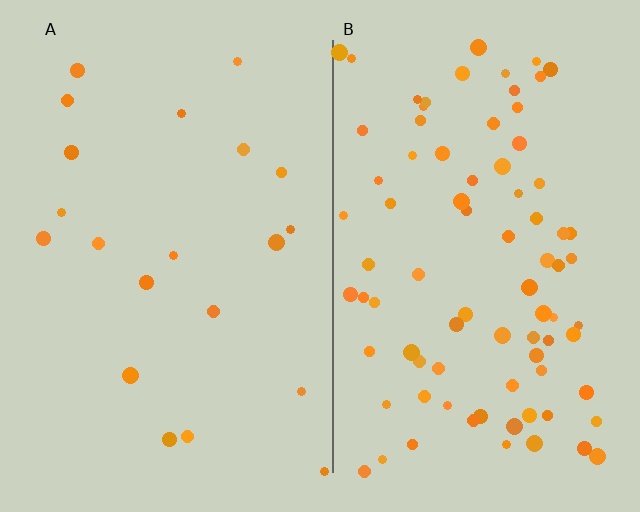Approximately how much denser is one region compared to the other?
Approximately 4.1× — region B over region A.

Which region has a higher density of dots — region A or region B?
B (the right).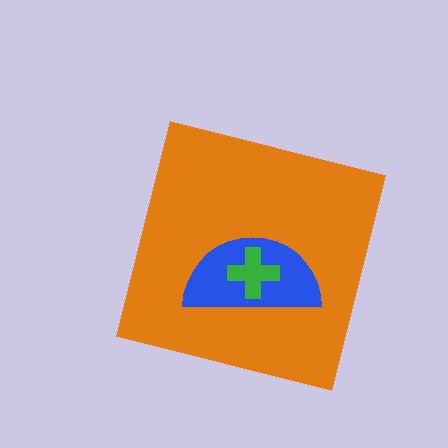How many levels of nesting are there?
3.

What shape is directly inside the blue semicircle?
The green cross.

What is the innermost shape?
The green cross.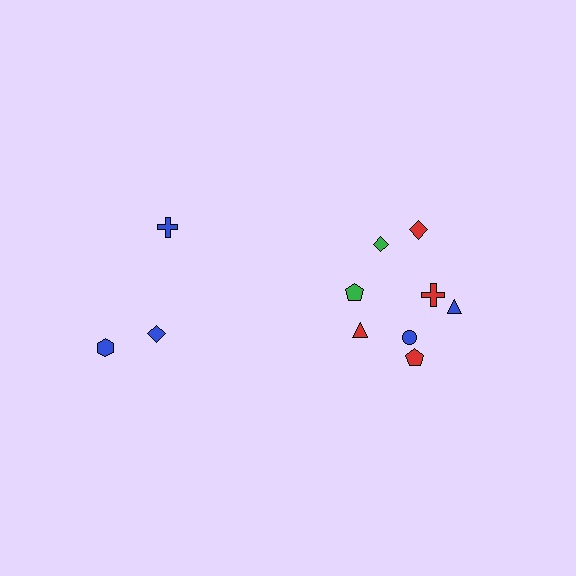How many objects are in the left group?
There are 3 objects.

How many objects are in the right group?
There are 8 objects.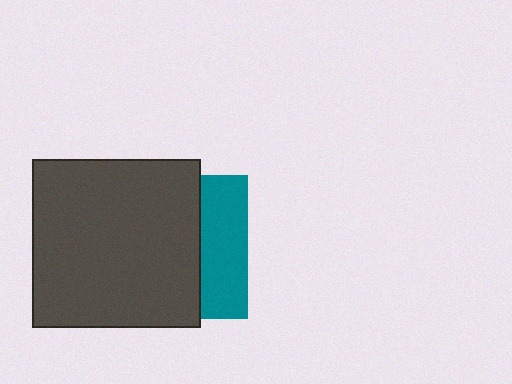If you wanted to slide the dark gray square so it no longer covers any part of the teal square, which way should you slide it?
Slide it left — that is the most direct way to separate the two shapes.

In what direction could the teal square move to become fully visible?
The teal square could move right. That would shift it out from behind the dark gray square entirely.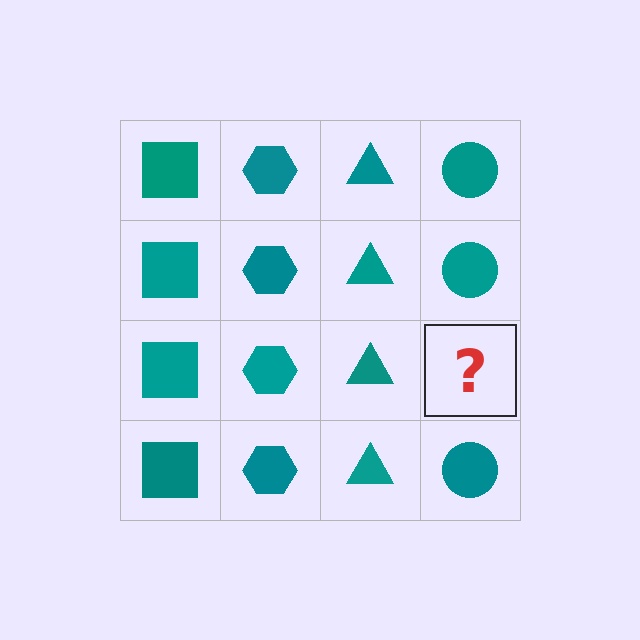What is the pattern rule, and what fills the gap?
The rule is that each column has a consistent shape. The gap should be filled with a teal circle.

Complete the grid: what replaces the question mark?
The question mark should be replaced with a teal circle.